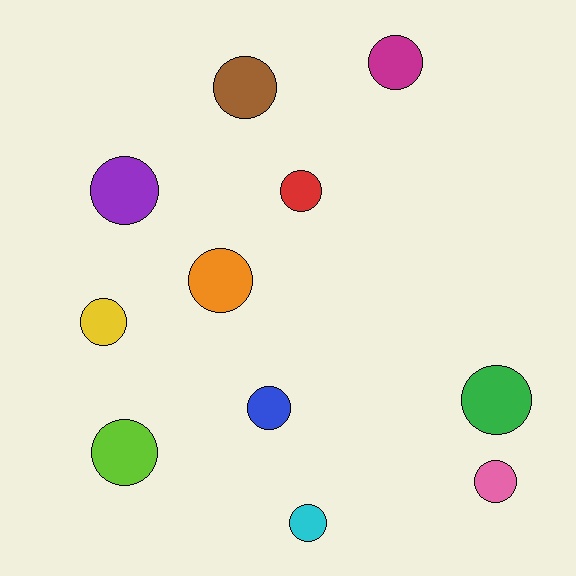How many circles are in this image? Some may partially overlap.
There are 11 circles.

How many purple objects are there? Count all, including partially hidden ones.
There is 1 purple object.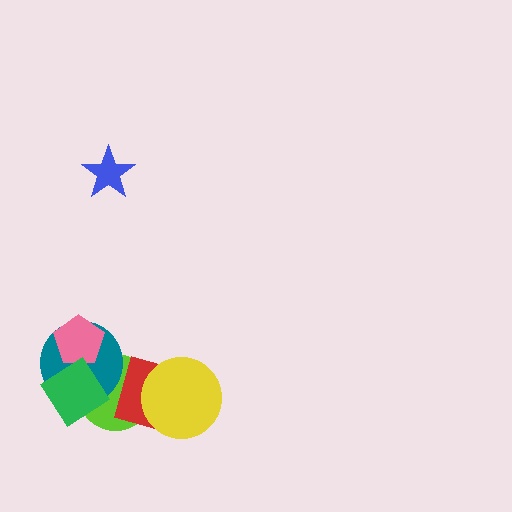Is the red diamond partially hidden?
Yes, it is partially covered by another shape.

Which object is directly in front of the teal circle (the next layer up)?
The pink pentagon is directly in front of the teal circle.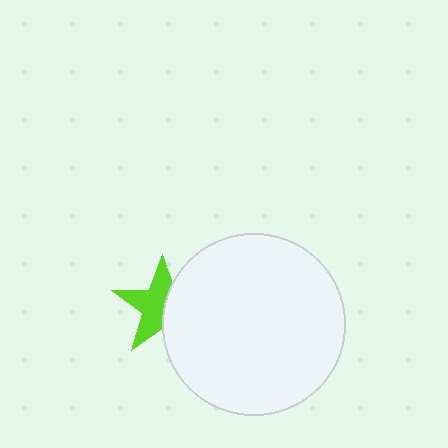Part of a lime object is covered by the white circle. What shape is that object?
It is a star.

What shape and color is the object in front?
The object in front is a white circle.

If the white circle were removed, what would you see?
You would see the complete lime star.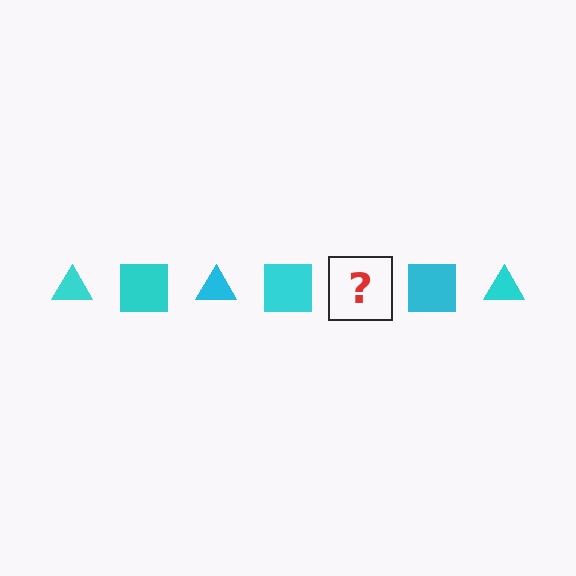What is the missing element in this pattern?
The missing element is a cyan triangle.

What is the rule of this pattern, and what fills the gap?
The rule is that the pattern cycles through triangle, square shapes in cyan. The gap should be filled with a cyan triangle.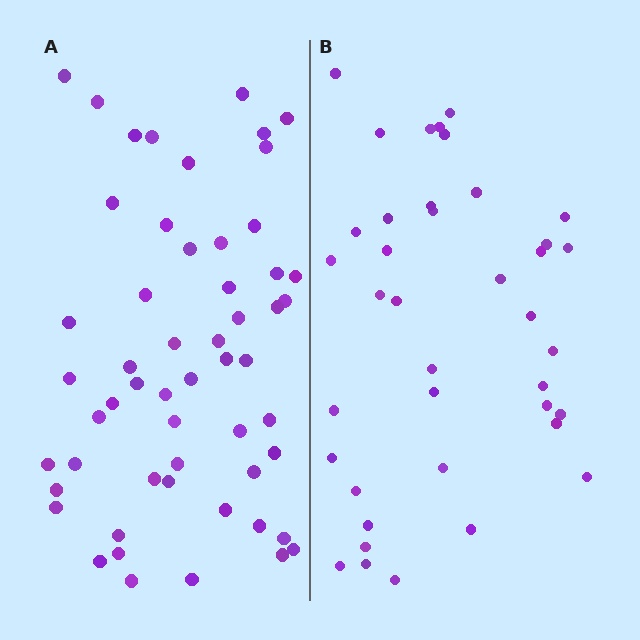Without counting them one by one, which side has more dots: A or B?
Region A (the left region) has more dots.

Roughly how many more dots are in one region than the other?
Region A has approximately 15 more dots than region B.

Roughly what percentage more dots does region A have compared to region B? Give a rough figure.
About 40% more.